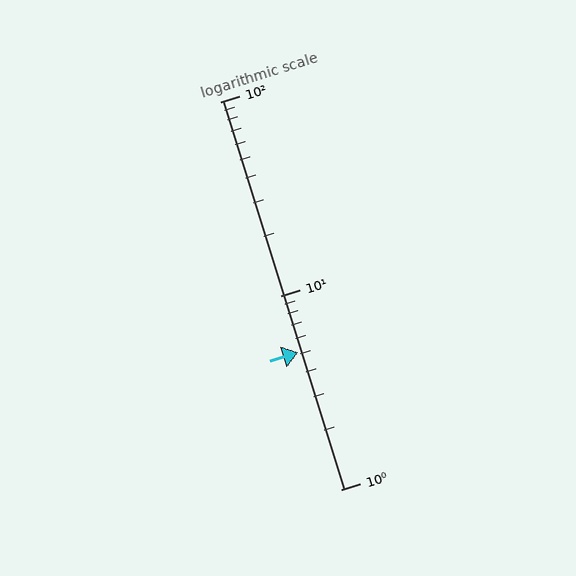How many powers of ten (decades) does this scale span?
The scale spans 2 decades, from 1 to 100.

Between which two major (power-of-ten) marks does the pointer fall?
The pointer is between 1 and 10.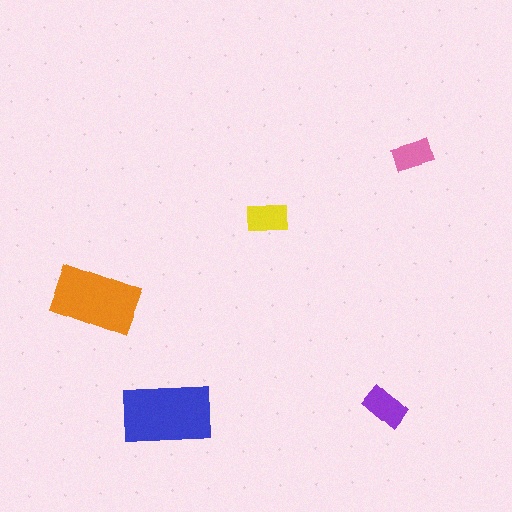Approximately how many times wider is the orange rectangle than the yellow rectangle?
About 2 times wider.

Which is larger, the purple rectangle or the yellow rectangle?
The purple one.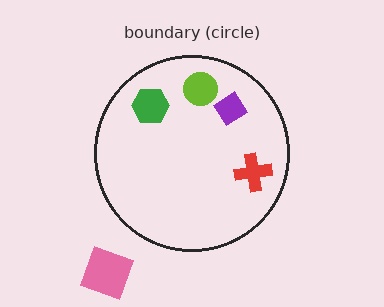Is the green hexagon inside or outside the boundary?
Inside.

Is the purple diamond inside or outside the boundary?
Inside.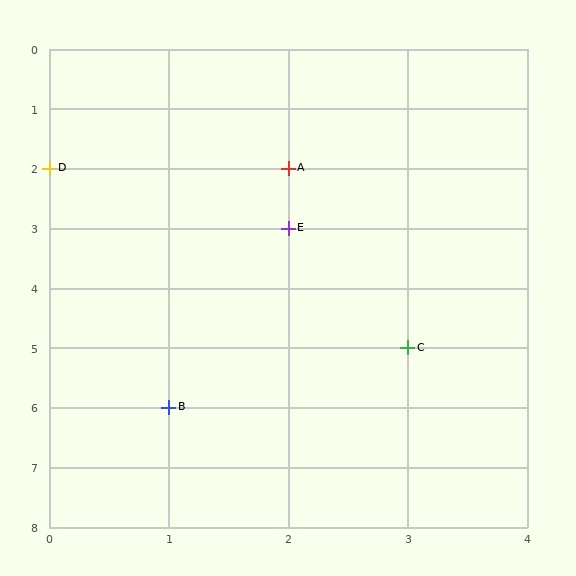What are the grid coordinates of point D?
Point D is at grid coordinates (0, 2).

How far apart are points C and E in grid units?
Points C and E are 1 column and 2 rows apart (about 2.2 grid units diagonally).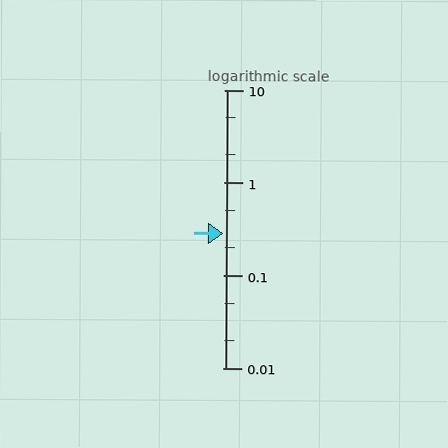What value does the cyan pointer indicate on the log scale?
The pointer indicates approximately 0.28.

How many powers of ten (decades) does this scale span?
The scale spans 3 decades, from 0.01 to 10.